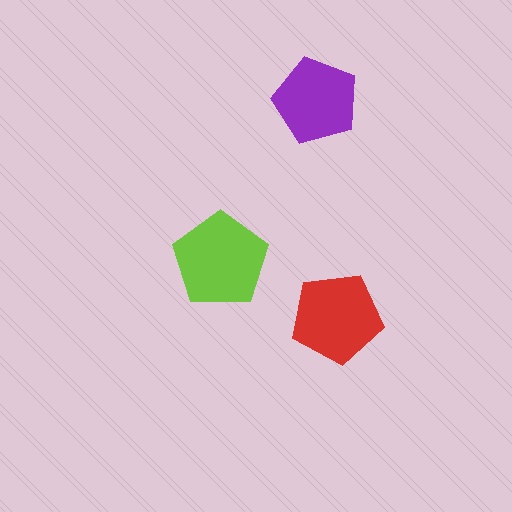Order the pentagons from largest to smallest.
the lime one, the red one, the purple one.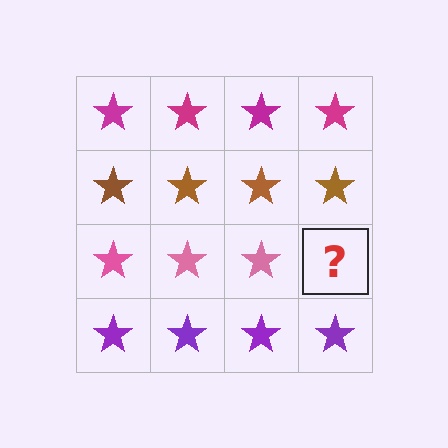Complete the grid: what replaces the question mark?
The question mark should be replaced with a pink star.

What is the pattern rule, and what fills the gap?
The rule is that each row has a consistent color. The gap should be filled with a pink star.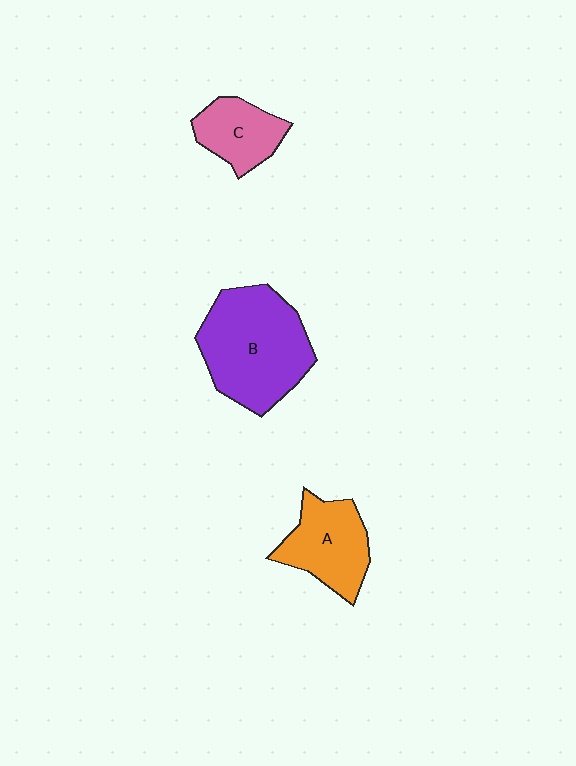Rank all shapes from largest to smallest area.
From largest to smallest: B (purple), A (orange), C (pink).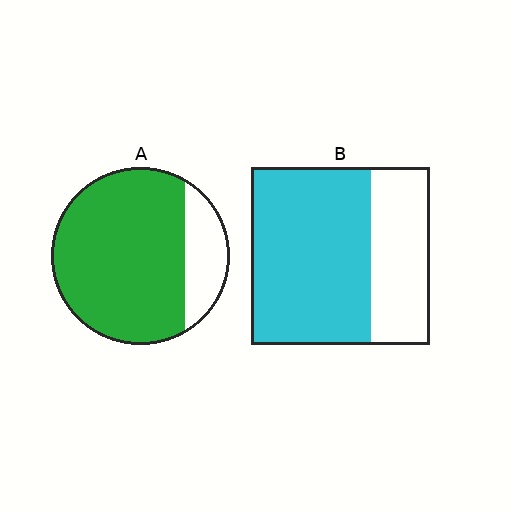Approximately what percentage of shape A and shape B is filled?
A is approximately 80% and B is approximately 65%.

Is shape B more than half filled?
Yes.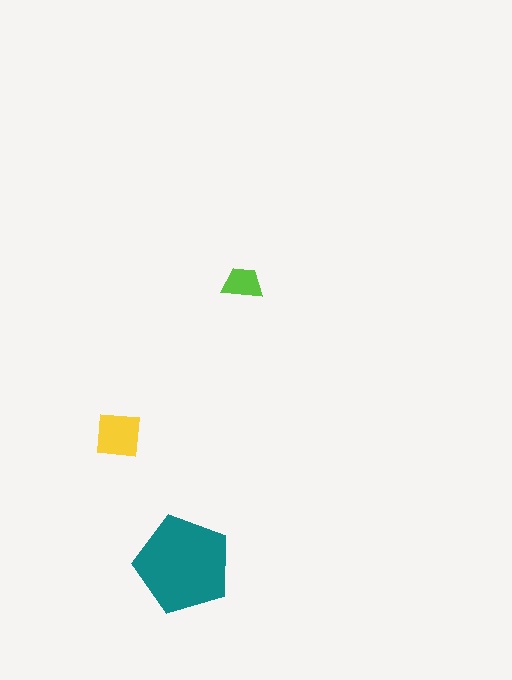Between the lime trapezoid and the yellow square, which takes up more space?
The yellow square.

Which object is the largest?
The teal pentagon.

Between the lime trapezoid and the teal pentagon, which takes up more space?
The teal pentagon.